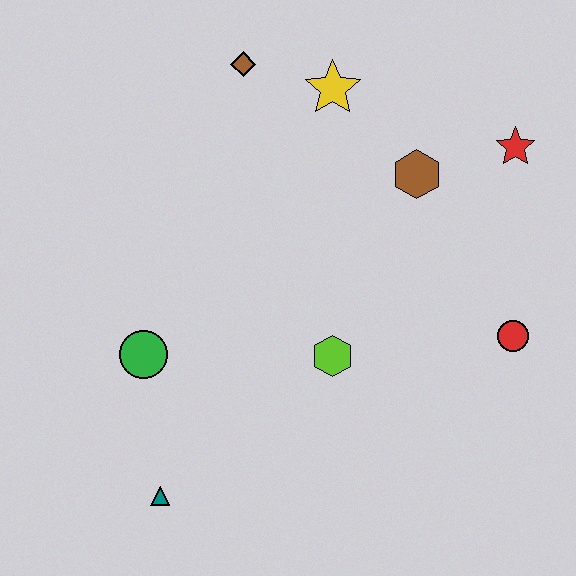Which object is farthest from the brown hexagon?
The teal triangle is farthest from the brown hexagon.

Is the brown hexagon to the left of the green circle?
No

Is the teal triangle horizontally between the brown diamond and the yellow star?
No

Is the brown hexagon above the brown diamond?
No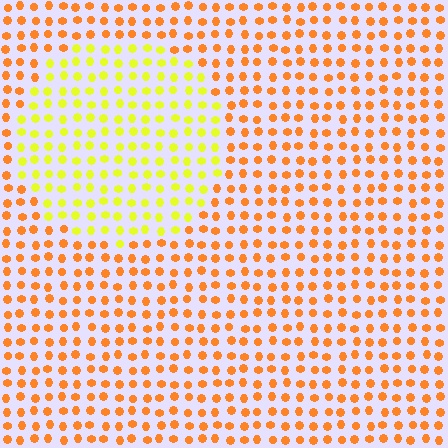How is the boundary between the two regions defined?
The boundary is defined purely by a slight shift in hue (about 41 degrees). Spacing, size, and orientation are identical on both sides.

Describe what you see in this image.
The image is filled with small orange elements in a uniform arrangement. A circle-shaped region is visible where the elements are tinted to a slightly different hue, forming a subtle color boundary.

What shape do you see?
I see a circle.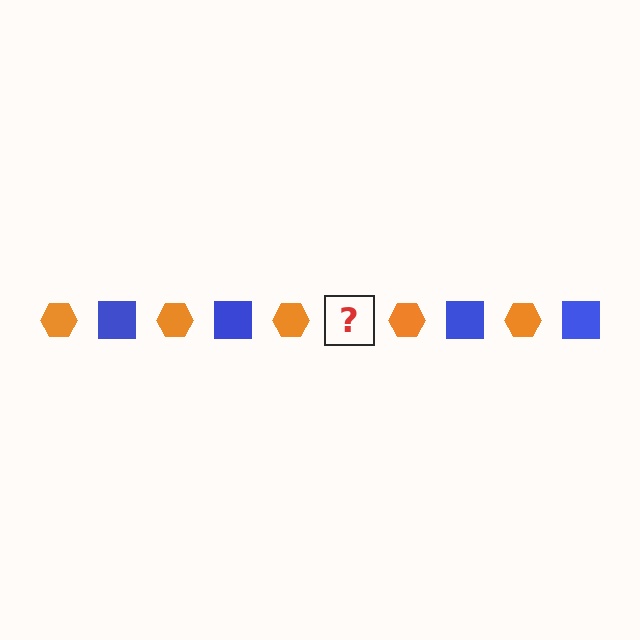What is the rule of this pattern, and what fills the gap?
The rule is that the pattern alternates between orange hexagon and blue square. The gap should be filled with a blue square.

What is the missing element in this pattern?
The missing element is a blue square.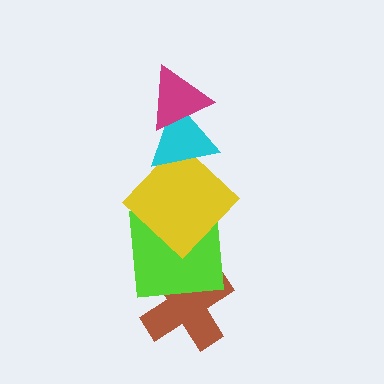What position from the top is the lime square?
The lime square is 4th from the top.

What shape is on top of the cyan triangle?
The magenta triangle is on top of the cyan triangle.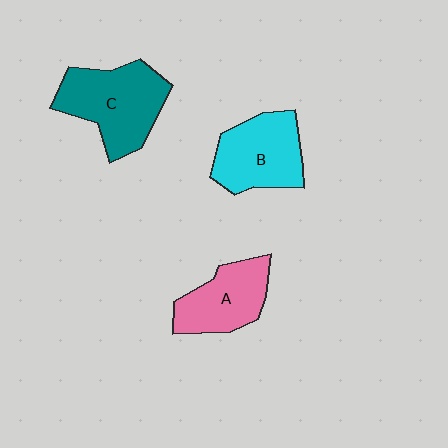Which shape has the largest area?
Shape C (teal).